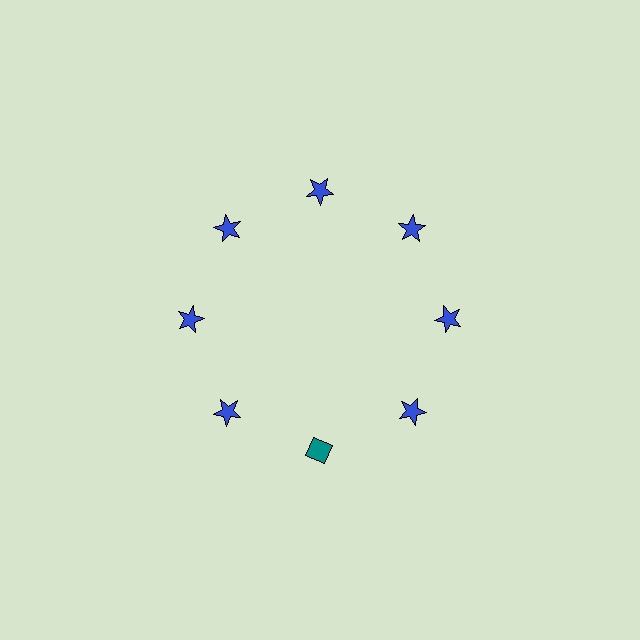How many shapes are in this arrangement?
There are 8 shapes arranged in a ring pattern.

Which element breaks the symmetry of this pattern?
The teal diamond at roughly the 6 o'clock position breaks the symmetry. All other shapes are blue stars.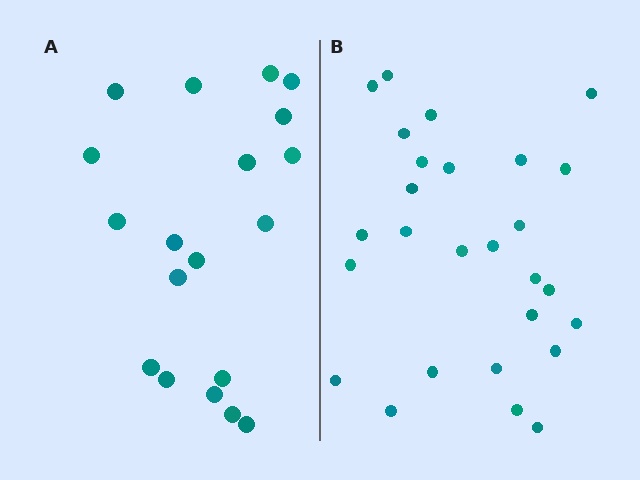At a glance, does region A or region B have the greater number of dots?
Region B (the right region) has more dots.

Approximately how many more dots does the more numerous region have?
Region B has roughly 8 or so more dots than region A.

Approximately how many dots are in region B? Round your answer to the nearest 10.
About 30 dots. (The exact count is 27, which rounds to 30.)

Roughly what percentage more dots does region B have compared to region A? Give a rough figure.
About 40% more.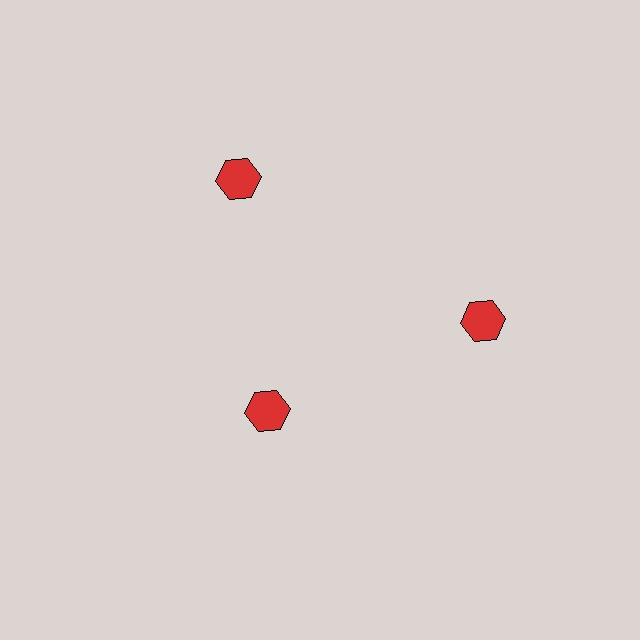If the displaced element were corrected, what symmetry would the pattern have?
It would have 3-fold rotational symmetry — the pattern would map onto itself every 120 degrees.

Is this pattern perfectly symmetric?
No. The 3 red hexagons are arranged in a ring, but one element near the 7 o'clock position is pulled inward toward the center, breaking the 3-fold rotational symmetry.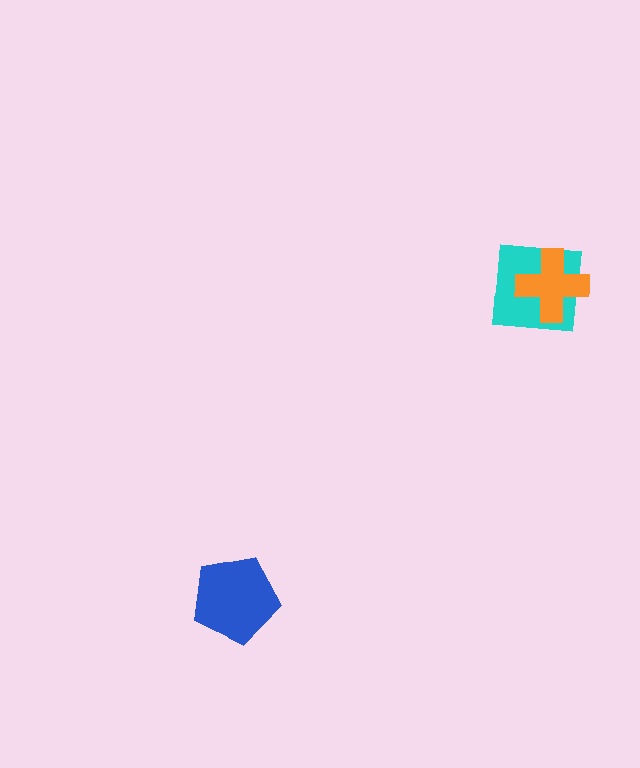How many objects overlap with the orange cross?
1 object overlaps with the orange cross.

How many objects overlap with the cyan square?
1 object overlaps with the cyan square.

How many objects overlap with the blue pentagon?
0 objects overlap with the blue pentagon.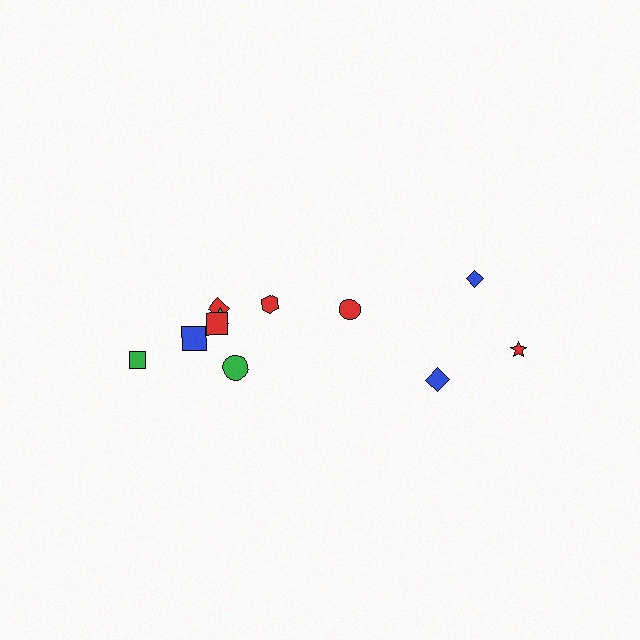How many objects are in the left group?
There are 8 objects.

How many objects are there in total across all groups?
There are 12 objects.